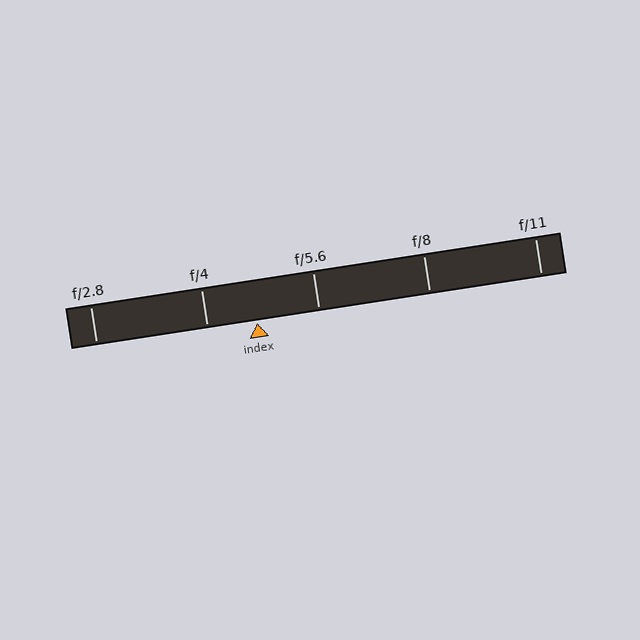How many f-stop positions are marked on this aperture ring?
There are 5 f-stop positions marked.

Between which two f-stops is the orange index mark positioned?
The index mark is between f/4 and f/5.6.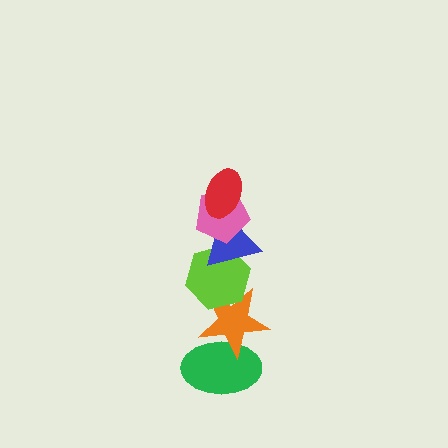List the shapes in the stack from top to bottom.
From top to bottom: the red ellipse, the pink pentagon, the blue triangle, the lime hexagon, the orange star, the green ellipse.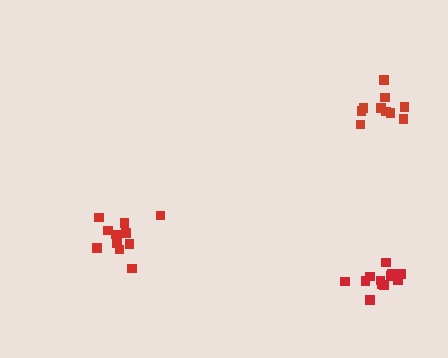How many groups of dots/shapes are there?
There are 3 groups.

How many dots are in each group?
Group 1: 12 dots, Group 2: 11 dots, Group 3: 10 dots (33 total).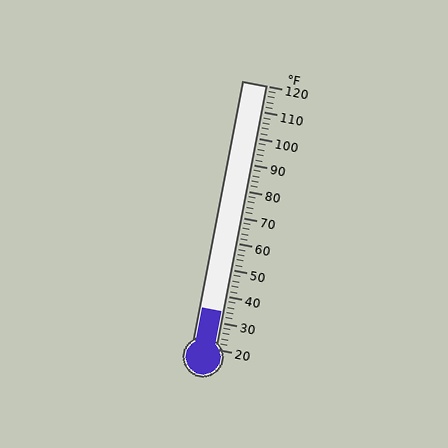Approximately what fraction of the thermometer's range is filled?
The thermometer is filled to approximately 15% of its range.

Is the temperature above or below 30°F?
The temperature is above 30°F.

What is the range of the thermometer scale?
The thermometer scale ranges from 20°F to 120°F.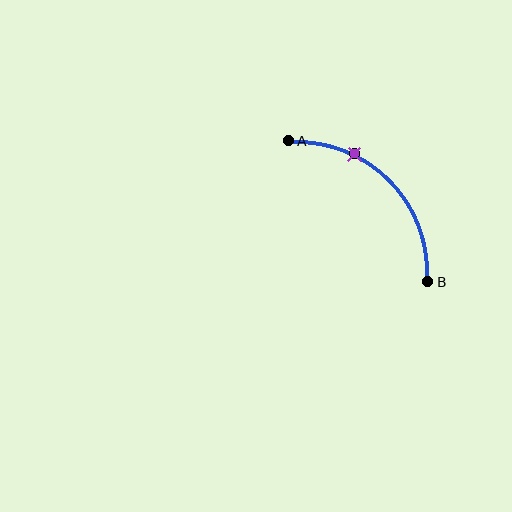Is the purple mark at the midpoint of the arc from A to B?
No. The purple mark lies on the arc but is closer to endpoint A. The arc midpoint would be at the point on the curve equidistant along the arc from both A and B.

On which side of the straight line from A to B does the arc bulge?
The arc bulges above and to the right of the straight line connecting A and B.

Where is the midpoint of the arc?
The arc midpoint is the point on the curve farthest from the straight line joining A and B. It sits above and to the right of that line.